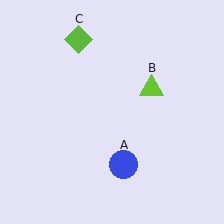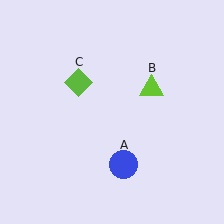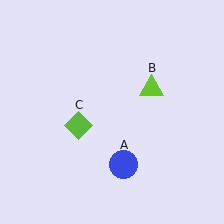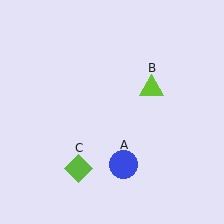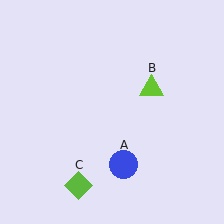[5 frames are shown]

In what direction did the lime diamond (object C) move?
The lime diamond (object C) moved down.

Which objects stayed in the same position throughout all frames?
Blue circle (object A) and lime triangle (object B) remained stationary.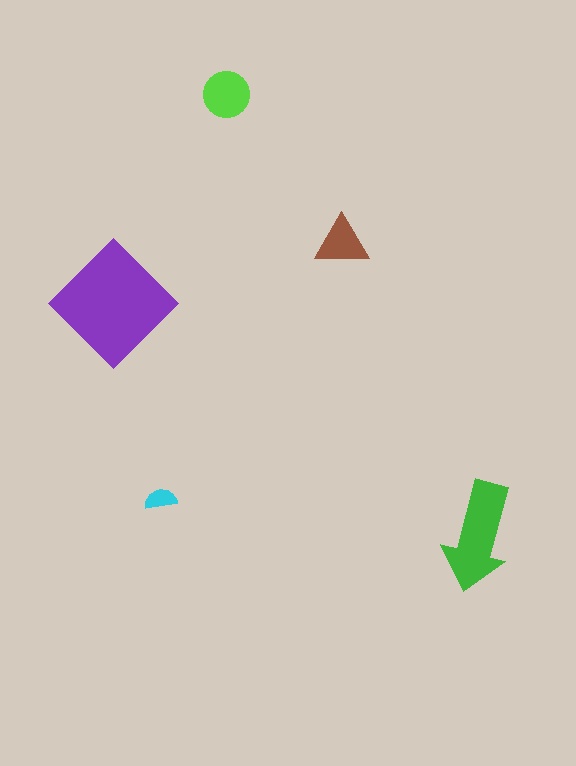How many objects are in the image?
There are 5 objects in the image.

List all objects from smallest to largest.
The cyan semicircle, the brown triangle, the lime circle, the green arrow, the purple diamond.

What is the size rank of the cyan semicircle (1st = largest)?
5th.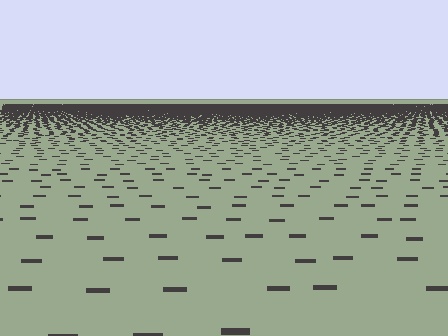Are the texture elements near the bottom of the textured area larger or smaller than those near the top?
Larger. Near the bottom, elements are closer to the viewer and appear at a bigger on-screen size.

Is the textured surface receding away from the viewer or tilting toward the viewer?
The surface is receding away from the viewer. Texture elements get smaller and denser toward the top.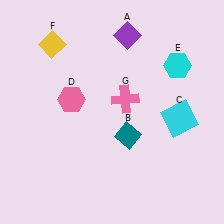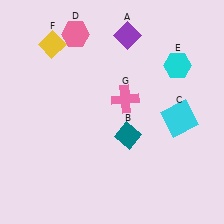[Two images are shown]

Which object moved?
The pink hexagon (D) moved up.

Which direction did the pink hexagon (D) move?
The pink hexagon (D) moved up.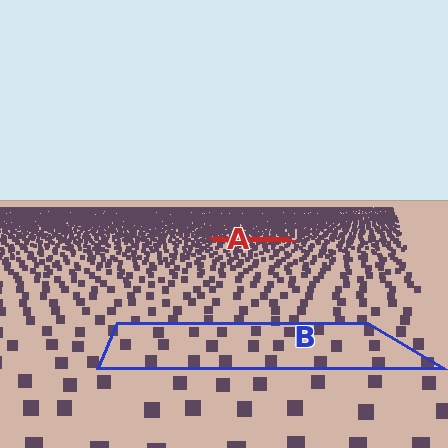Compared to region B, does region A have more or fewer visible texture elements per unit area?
Region A has more texture elements per unit area — they are packed more densely because it is farther away.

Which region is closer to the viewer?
Region B is closer. The texture elements there are larger and more spread out.